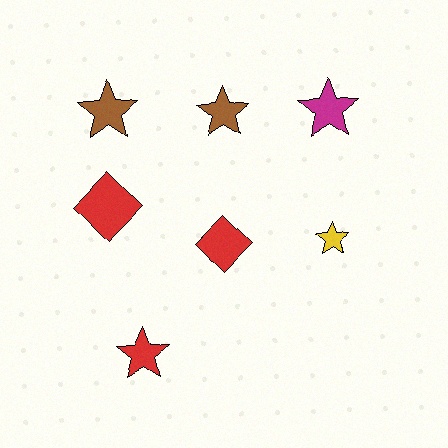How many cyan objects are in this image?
There are no cyan objects.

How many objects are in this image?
There are 7 objects.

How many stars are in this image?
There are 5 stars.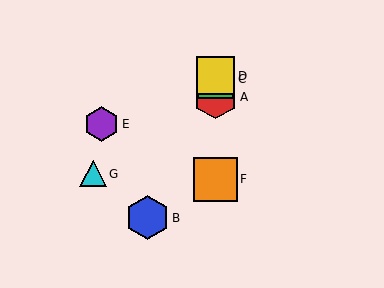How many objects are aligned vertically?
4 objects (A, C, D, F) are aligned vertically.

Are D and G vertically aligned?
No, D is at x≈216 and G is at x≈93.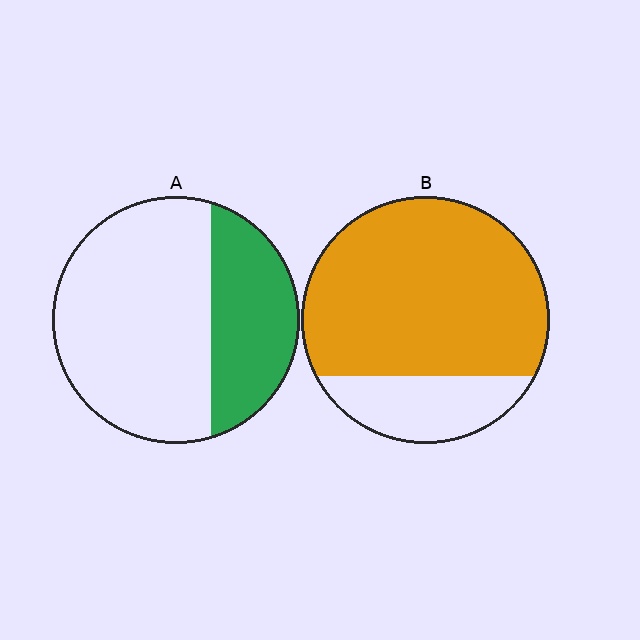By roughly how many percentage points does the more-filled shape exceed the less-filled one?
By roughly 45 percentage points (B over A).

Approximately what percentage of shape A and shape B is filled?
A is approximately 30% and B is approximately 80%.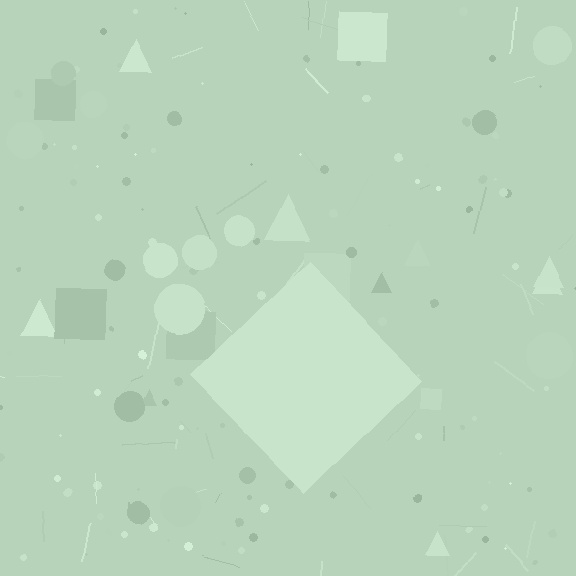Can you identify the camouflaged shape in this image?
The camouflaged shape is a diamond.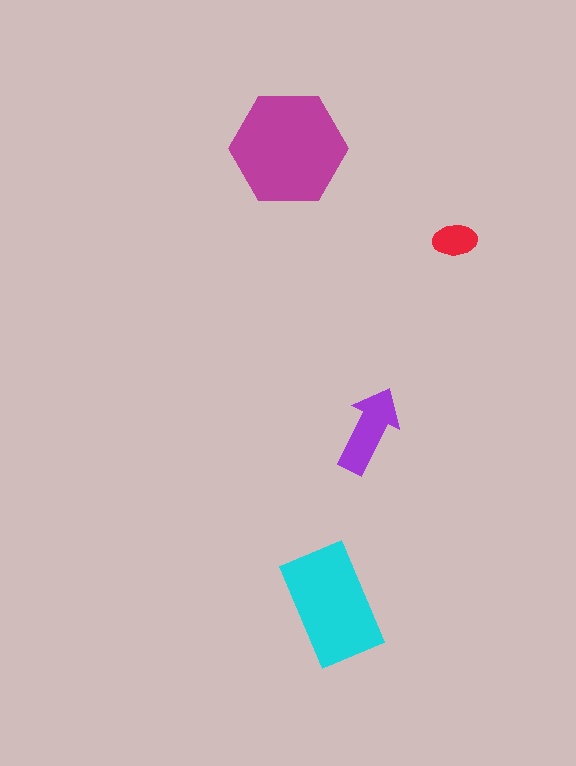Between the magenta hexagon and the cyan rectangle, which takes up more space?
The magenta hexagon.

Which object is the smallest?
The red ellipse.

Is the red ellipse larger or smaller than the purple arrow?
Smaller.